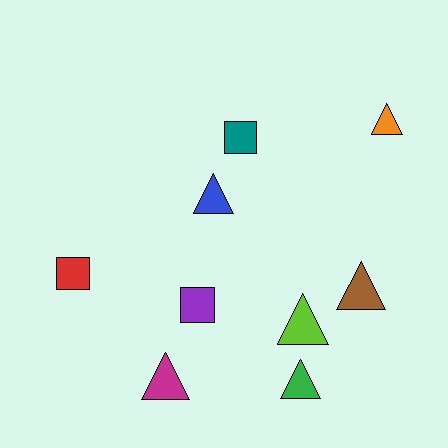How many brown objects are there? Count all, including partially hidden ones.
There is 1 brown object.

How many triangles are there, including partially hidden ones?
There are 6 triangles.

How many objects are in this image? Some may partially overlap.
There are 9 objects.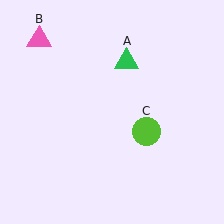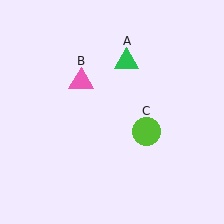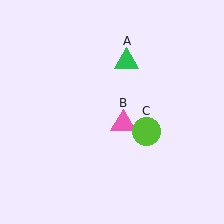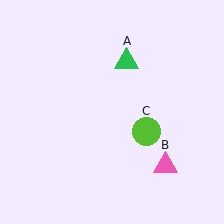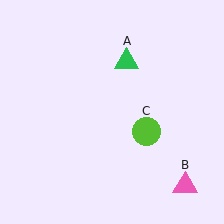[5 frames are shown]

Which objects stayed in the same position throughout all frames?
Green triangle (object A) and lime circle (object C) remained stationary.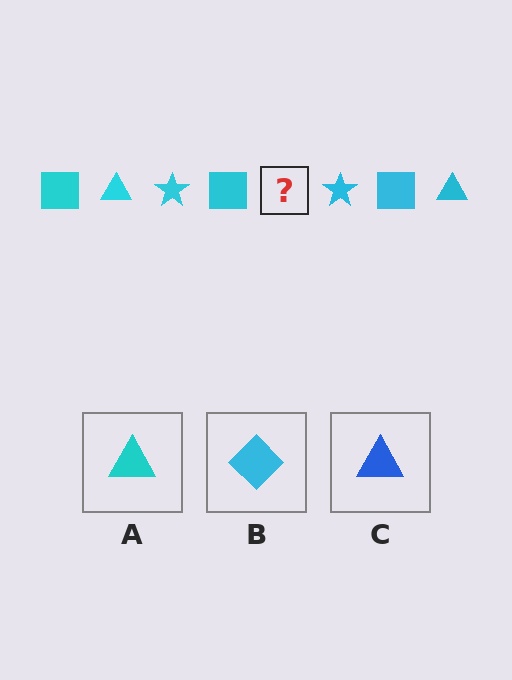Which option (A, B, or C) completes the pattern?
A.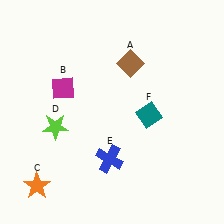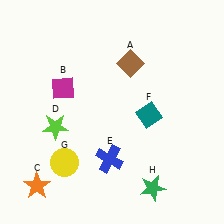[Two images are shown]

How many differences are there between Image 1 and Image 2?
There are 2 differences between the two images.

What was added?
A yellow circle (G), a green star (H) were added in Image 2.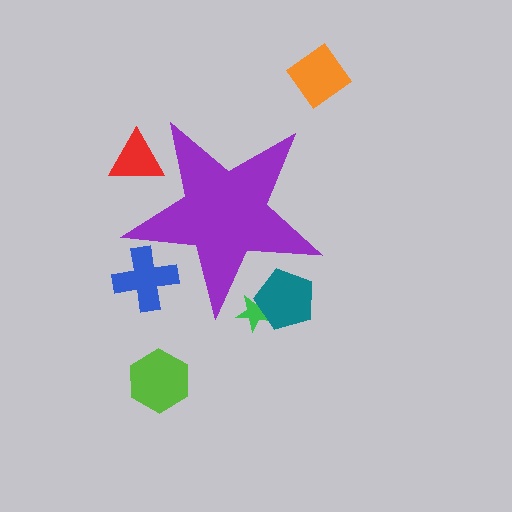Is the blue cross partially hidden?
Yes, the blue cross is partially hidden behind the purple star.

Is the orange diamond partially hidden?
No, the orange diamond is fully visible.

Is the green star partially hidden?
Yes, the green star is partially hidden behind the purple star.